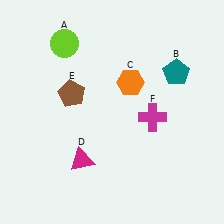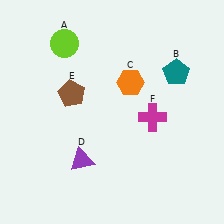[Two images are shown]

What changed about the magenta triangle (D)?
In Image 1, D is magenta. In Image 2, it changed to purple.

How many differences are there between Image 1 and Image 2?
There is 1 difference between the two images.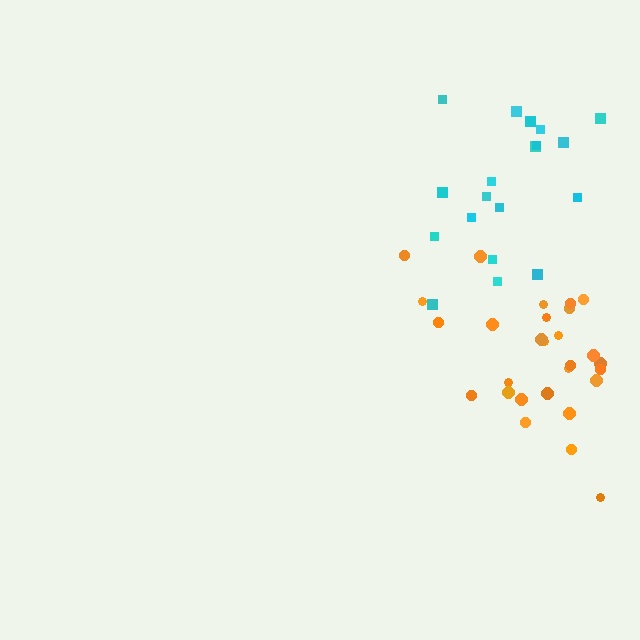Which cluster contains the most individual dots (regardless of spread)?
Orange (28).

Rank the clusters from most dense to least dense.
orange, cyan.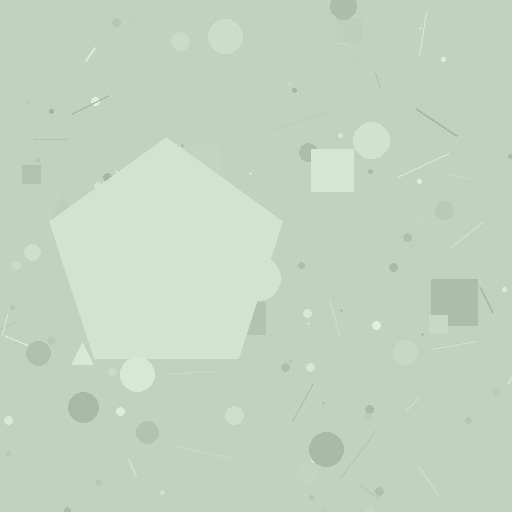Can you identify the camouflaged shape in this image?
The camouflaged shape is a pentagon.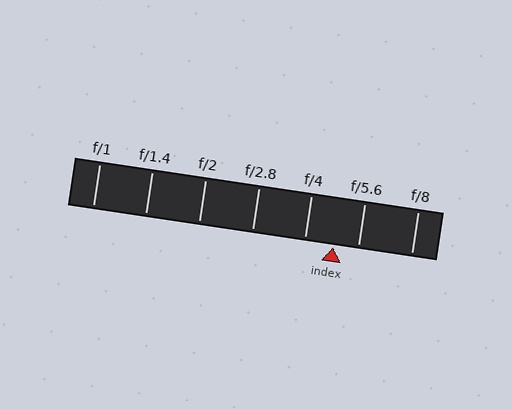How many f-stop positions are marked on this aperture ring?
There are 7 f-stop positions marked.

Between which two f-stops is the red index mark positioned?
The index mark is between f/4 and f/5.6.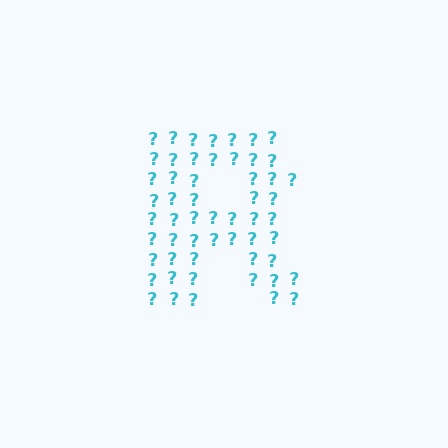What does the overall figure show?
The overall figure shows the letter R.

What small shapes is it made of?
It is made of small question marks.